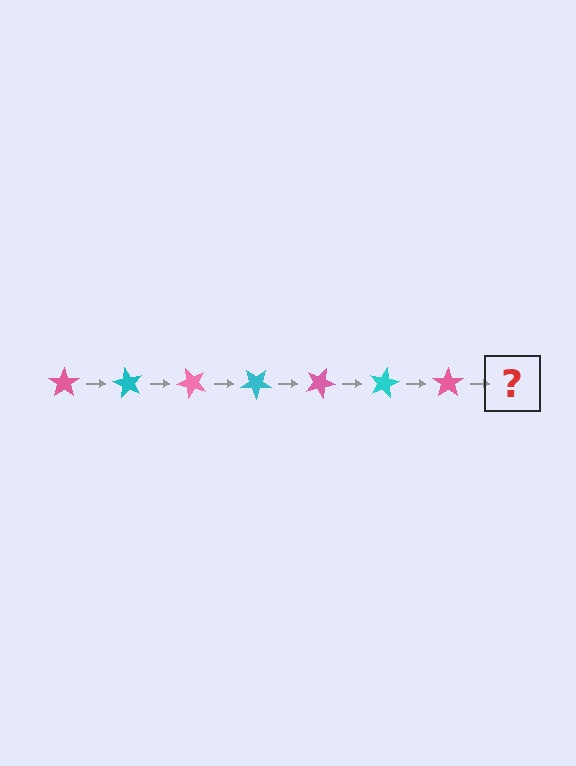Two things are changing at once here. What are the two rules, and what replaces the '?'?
The two rules are that it rotates 60 degrees each step and the color cycles through pink and cyan. The '?' should be a cyan star, rotated 420 degrees from the start.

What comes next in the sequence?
The next element should be a cyan star, rotated 420 degrees from the start.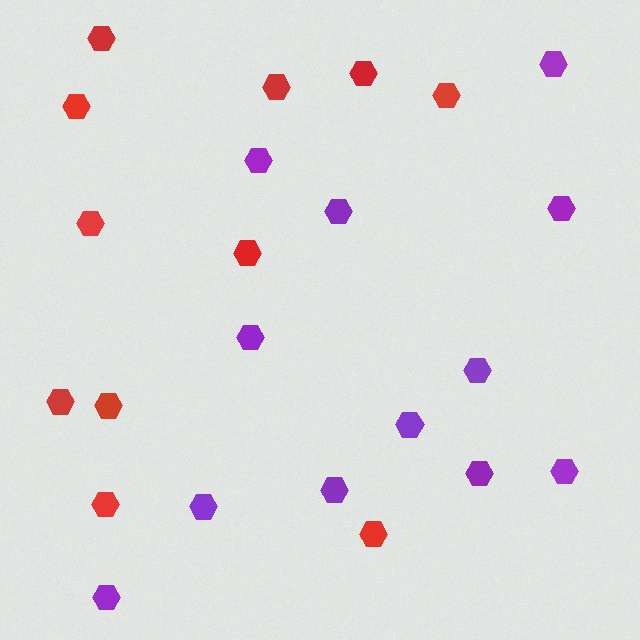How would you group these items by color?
There are 2 groups: one group of red hexagons (11) and one group of purple hexagons (12).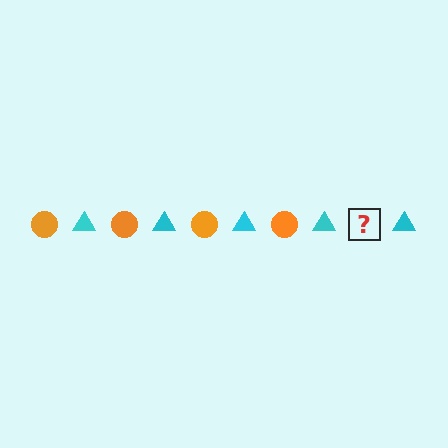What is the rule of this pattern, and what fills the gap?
The rule is that the pattern alternates between orange circle and cyan triangle. The gap should be filled with an orange circle.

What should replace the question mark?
The question mark should be replaced with an orange circle.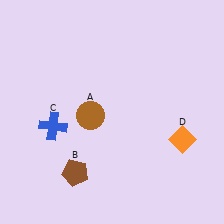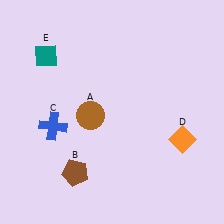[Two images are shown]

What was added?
A teal diamond (E) was added in Image 2.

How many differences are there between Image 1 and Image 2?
There is 1 difference between the two images.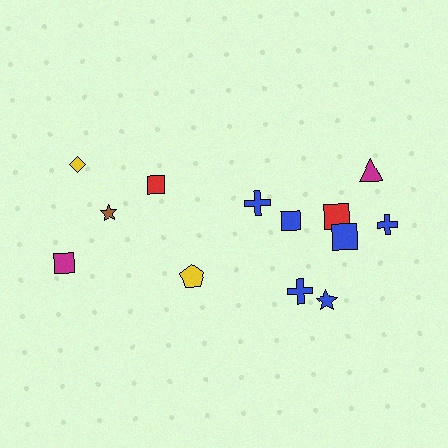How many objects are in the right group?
There are 8 objects.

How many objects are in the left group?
There are 5 objects.